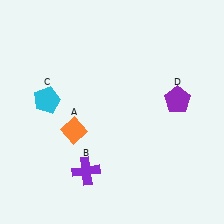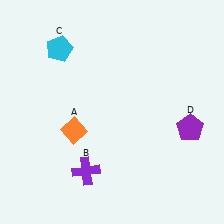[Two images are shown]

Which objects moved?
The objects that moved are: the cyan pentagon (C), the purple pentagon (D).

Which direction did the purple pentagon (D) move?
The purple pentagon (D) moved down.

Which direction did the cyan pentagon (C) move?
The cyan pentagon (C) moved up.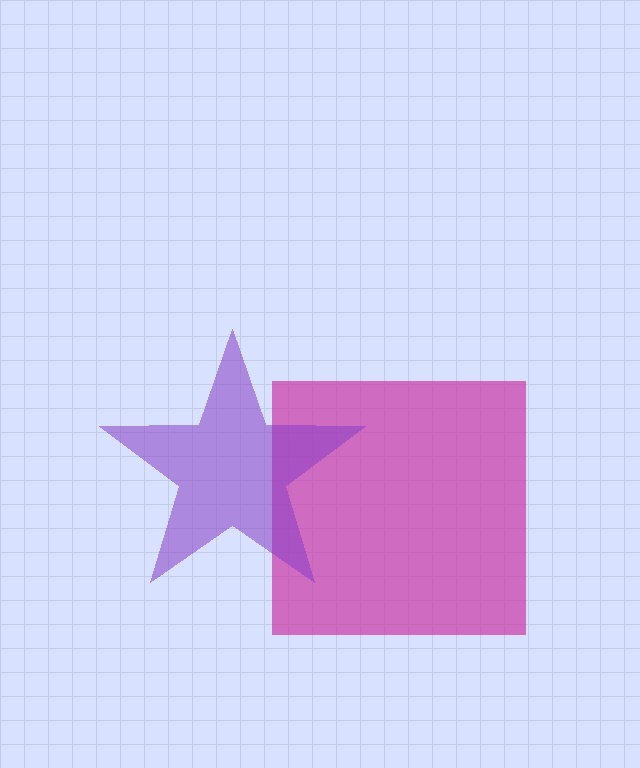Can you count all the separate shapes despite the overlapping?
Yes, there are 2 separate shapes.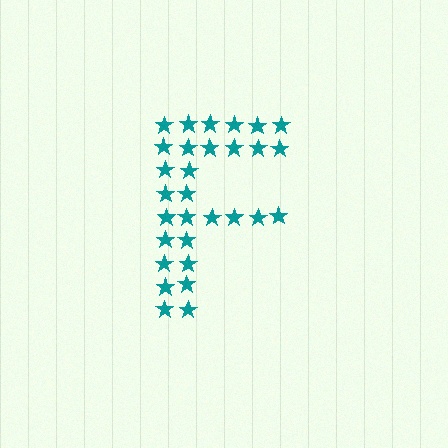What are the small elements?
The small elements are stars.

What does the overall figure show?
The overall figure shows the letter F.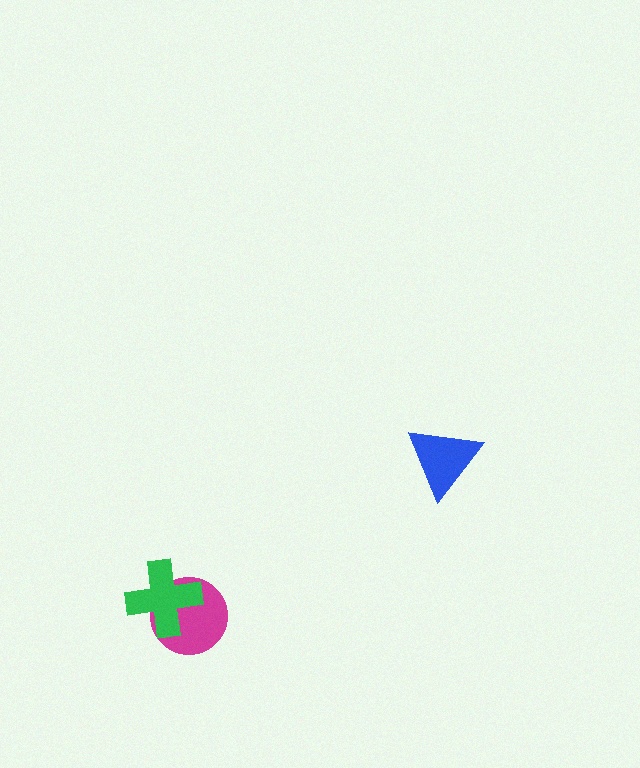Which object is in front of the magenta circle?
The green cross is in front of the magenta circle.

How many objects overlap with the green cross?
1 object overlaps with the green cross.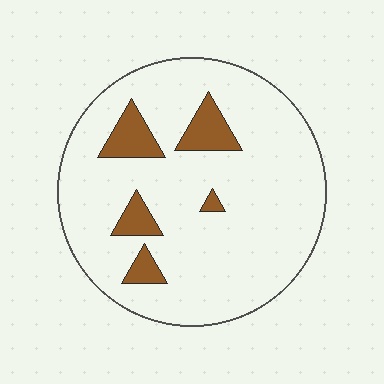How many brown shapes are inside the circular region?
5.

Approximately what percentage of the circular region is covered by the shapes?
Approximately 10%.